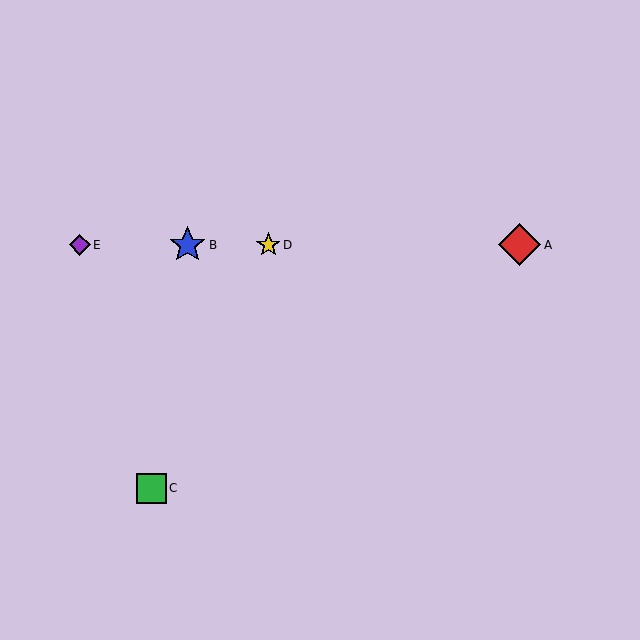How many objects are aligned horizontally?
4 objects (A, B, D, E) are aligned horizontally.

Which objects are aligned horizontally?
Objects A, B, D, E are aligned horizontally.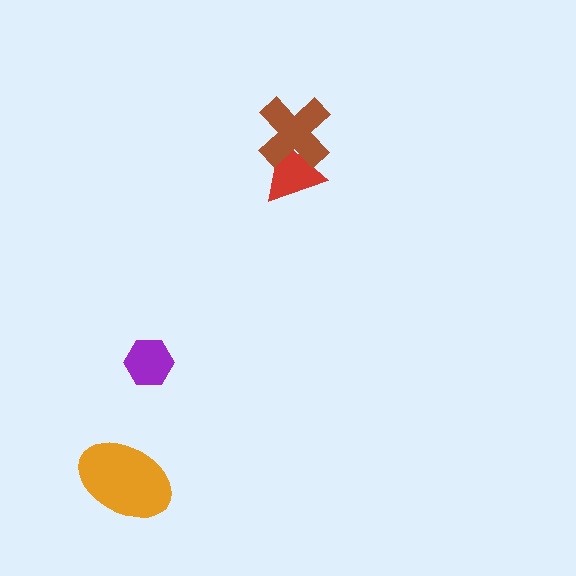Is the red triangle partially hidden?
Yes, it is partially covered by another shape.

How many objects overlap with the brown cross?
1 object overlaps with the brown cross.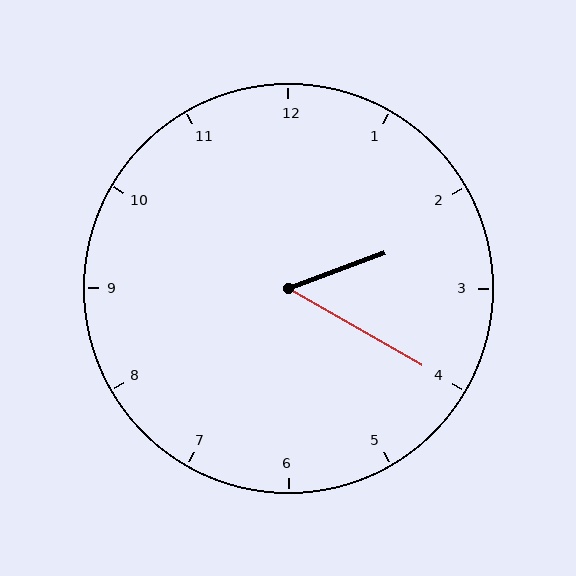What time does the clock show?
2:20.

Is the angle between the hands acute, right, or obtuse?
It is acute.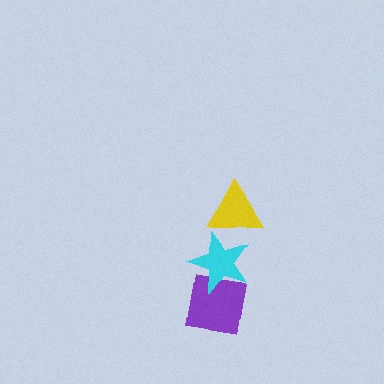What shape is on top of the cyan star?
The yellow triangle is on top of the cyan star.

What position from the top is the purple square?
The purple square is 3rd from the top.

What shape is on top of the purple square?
The cyan star is on top of the purple square.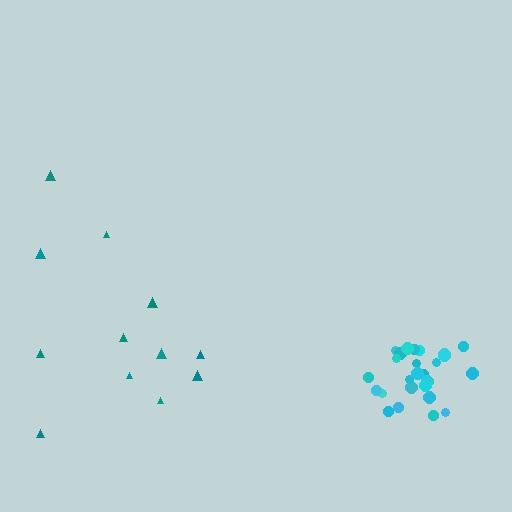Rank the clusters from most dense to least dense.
cyan, teal.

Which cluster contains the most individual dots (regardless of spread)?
Cyan (28).